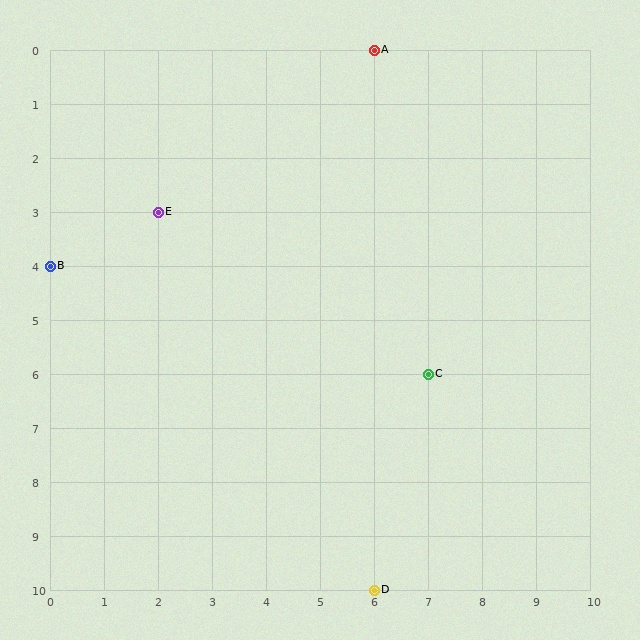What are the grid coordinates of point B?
Point B is at grid coordinates (0, 4).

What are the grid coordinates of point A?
Point A is at grid coordinates (6, 0).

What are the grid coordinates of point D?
Point D is at grid coordinates (6, 10).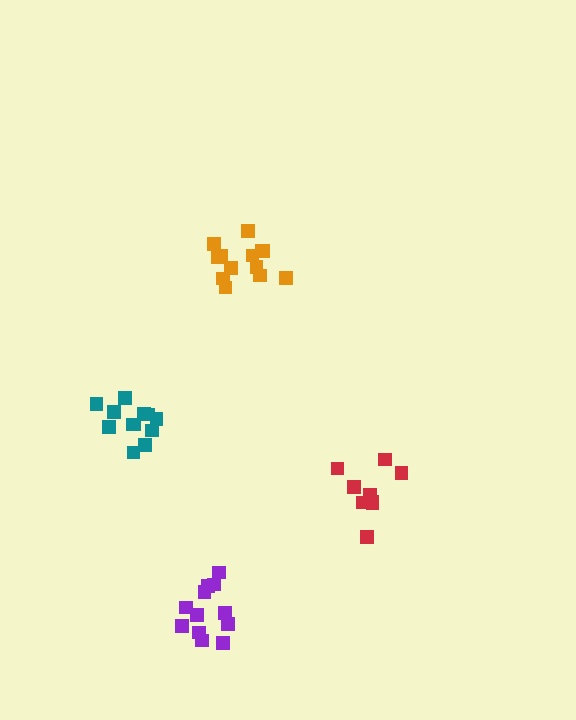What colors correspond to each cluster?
The clusters are colored: red, orange, purple, teal.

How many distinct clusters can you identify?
There are 4 distinct clusters.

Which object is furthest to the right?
The red cluster is rightmost.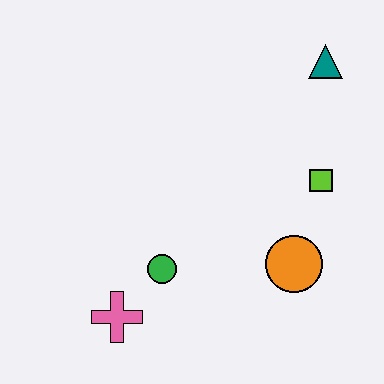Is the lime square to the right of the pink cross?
Yes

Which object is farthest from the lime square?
The pink cross is farthest from the lime square.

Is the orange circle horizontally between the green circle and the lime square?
Yes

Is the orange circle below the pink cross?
No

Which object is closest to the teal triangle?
The lime square is closest to the teal triangle.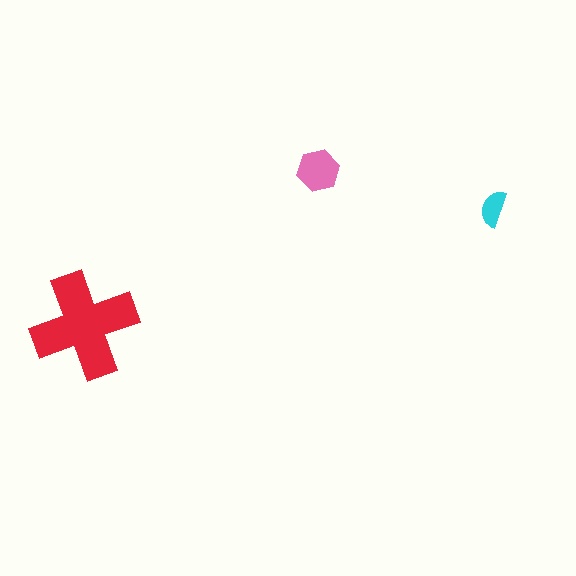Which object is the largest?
The red cross.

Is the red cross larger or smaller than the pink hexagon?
Larger.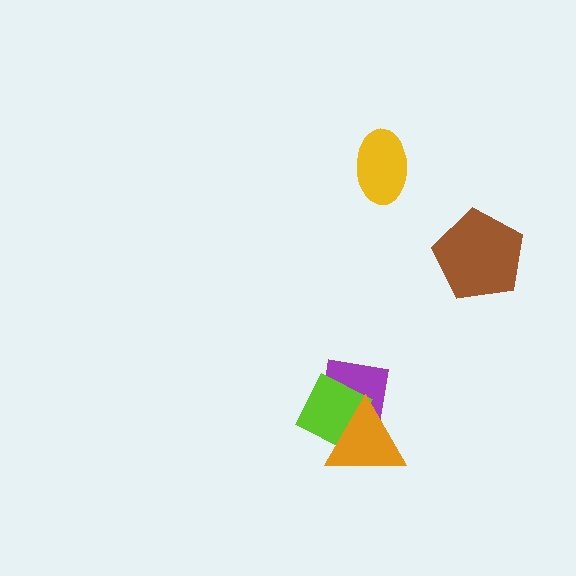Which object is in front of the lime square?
The orange triangle is in front of the lime square.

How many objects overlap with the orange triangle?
2 objects overlap with the orange triangle.